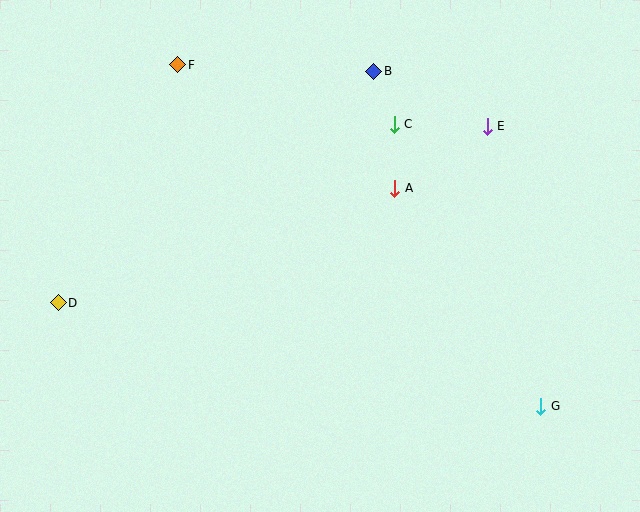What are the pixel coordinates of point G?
Point G is at (541, 406).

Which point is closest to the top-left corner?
Point F is closest to the top-left corner.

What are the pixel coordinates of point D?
Point D is at (58, 303).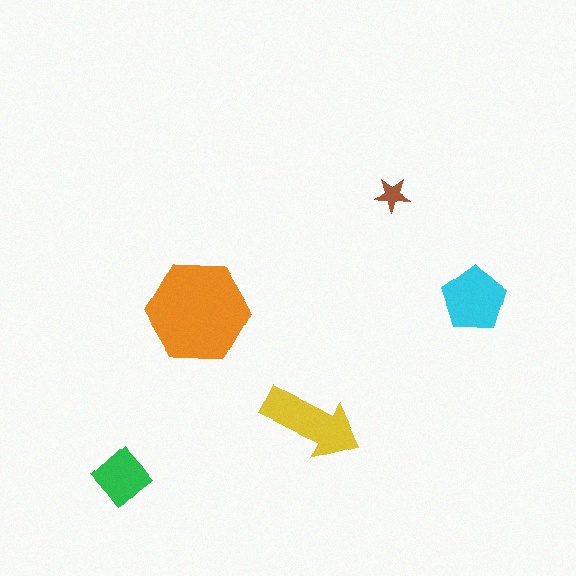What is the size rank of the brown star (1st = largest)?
5th.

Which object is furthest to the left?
The green diamond is leftmost.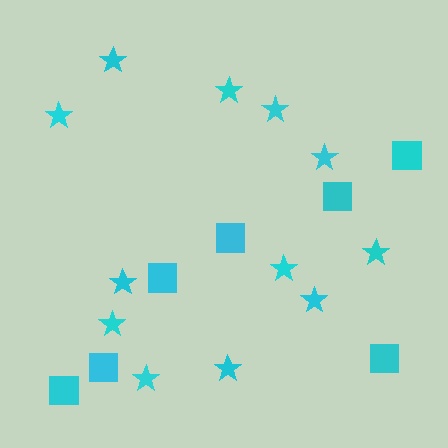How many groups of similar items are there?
There are 2 groups: one group of stars (12) and one group of squares (7).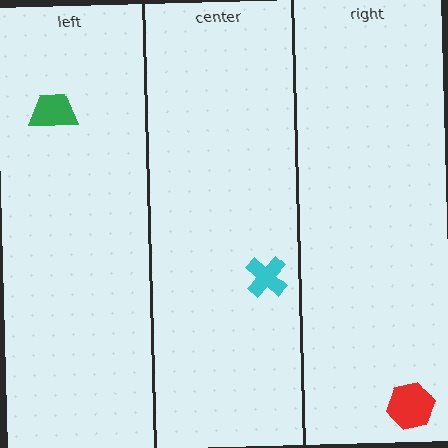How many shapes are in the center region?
1.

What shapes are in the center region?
The cyan cross.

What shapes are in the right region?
The red hexagon.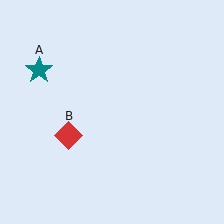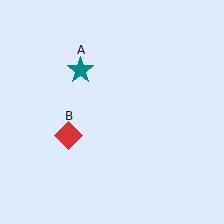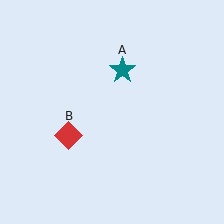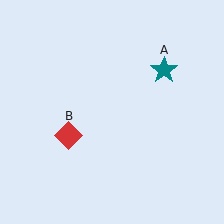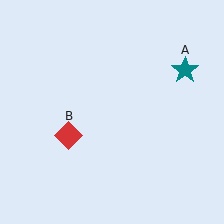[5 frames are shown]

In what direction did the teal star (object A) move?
The teal star (object A) moved right.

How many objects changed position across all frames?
1 object changed position: teal star (object A).